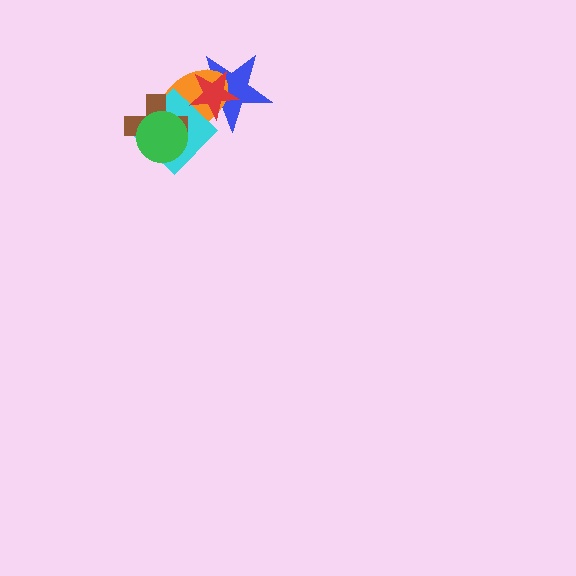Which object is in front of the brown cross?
The green circle is in front of the brown cross.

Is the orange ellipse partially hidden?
Yes, it is partially covered by another shape.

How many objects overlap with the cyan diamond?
5 objects overlap with the cyan diamond.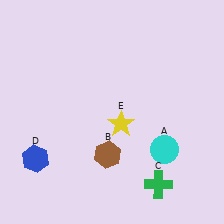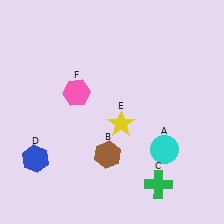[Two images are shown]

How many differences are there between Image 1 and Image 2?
There is 1 difference between the two images.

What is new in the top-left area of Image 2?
A pink hexagon (F) was added in the top-left area of Image 2.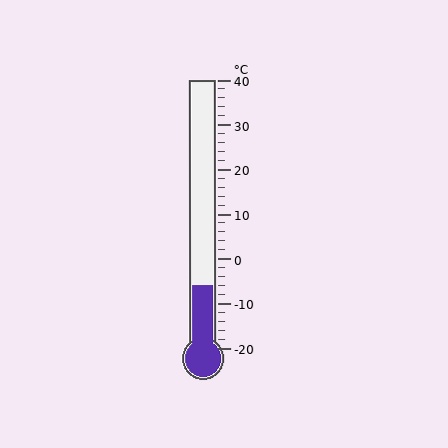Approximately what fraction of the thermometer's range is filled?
The thermometer is filled to approximately 25% of its range.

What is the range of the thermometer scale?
The thermometer scale ranges from -20°C to 40°C.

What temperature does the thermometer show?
The thermometer shows approximately -6°C.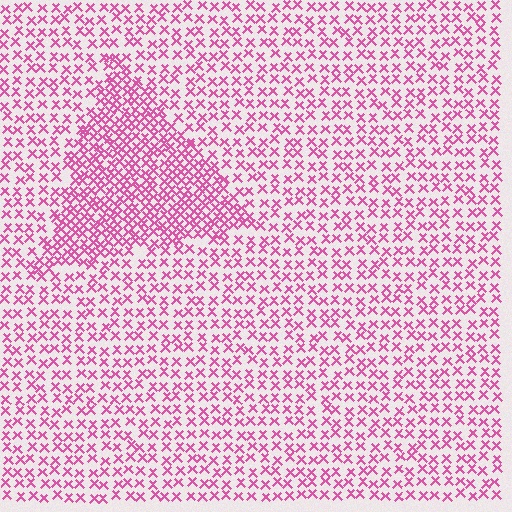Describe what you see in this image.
The image contains small pink elements arranged at two different densities. A triangle-shaped region is visible where the elements are more densely packed than the surrounding area.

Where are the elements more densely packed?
The elements are more densely packed inside the triangle boundary.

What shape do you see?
I see a triangle.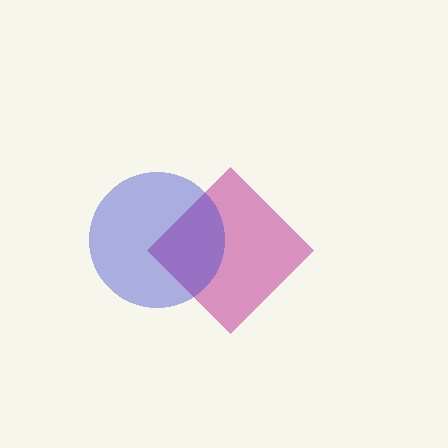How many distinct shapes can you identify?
There are 2 distinct shapes: a magenta diamond, a blue circle.